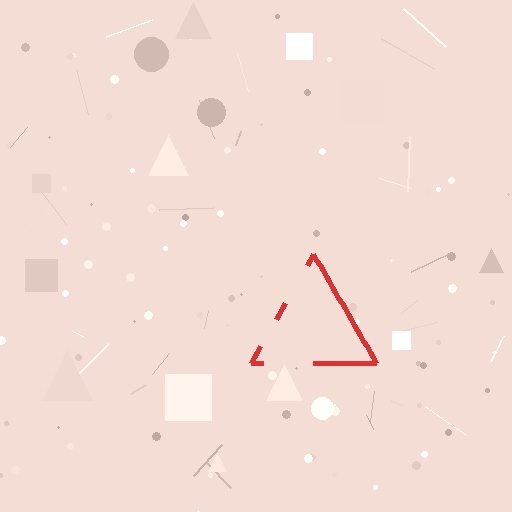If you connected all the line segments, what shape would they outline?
They would outline a triangle.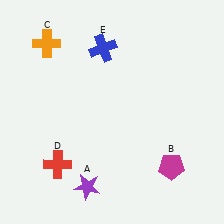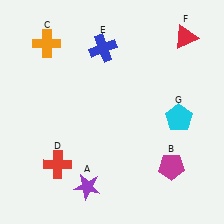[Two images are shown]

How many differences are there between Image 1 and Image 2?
There are 2 differences between the two images.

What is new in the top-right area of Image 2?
A red triangle (F) was added in the top-right area of Image 2.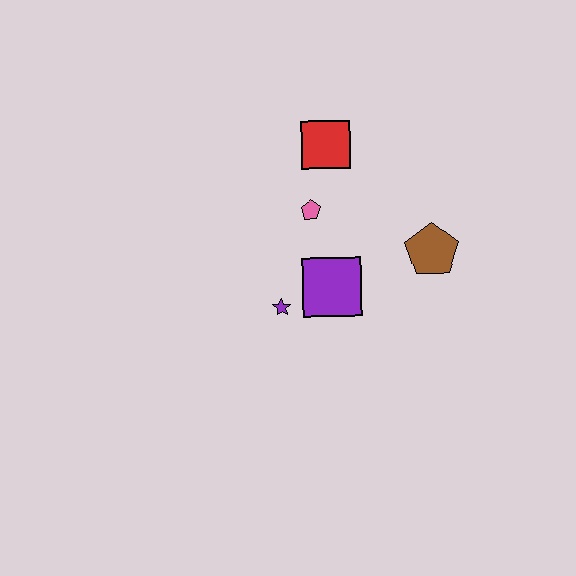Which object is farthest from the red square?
The purple star is farthest from the red square.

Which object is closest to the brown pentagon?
The purple square is closest to the brown pentagon.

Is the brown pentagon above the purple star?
Yes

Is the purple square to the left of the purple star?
No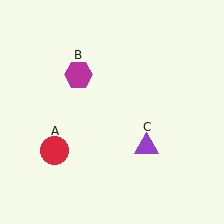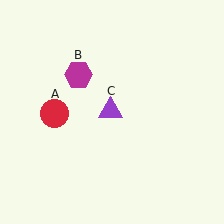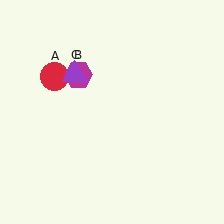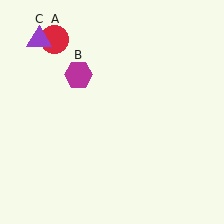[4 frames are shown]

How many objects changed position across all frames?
2 objects changed position: red circle (object A), purple triangle (object C).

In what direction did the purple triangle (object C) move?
The purple triangle (object C) moved up and to the left.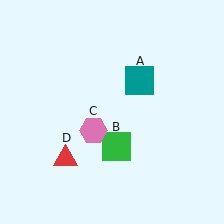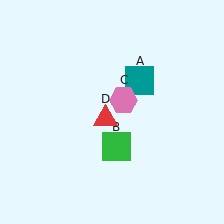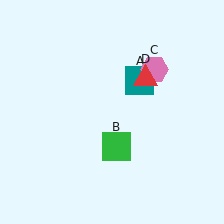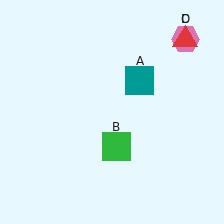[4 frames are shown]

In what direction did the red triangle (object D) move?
The red triangle (object D) moved up and to the right.